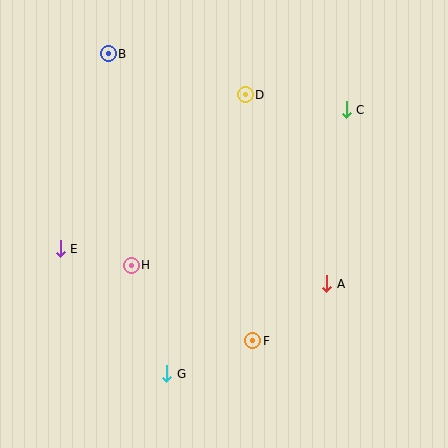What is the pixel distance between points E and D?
The distance between E and D is 241 pixels.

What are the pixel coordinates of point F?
Point F is at (253, 341).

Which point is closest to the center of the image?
Point H at (131, 265) is closest to the center.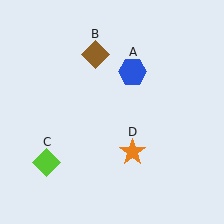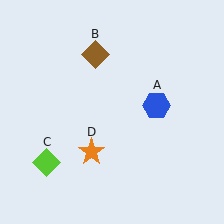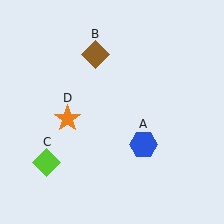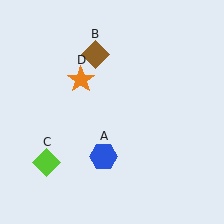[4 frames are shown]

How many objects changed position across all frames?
2 objects changed position: blue hexagon (object A), orange star (object D).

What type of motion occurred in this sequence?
The blue hexagon (object A), orange star (object D) rotated clockwise around the center of the scene.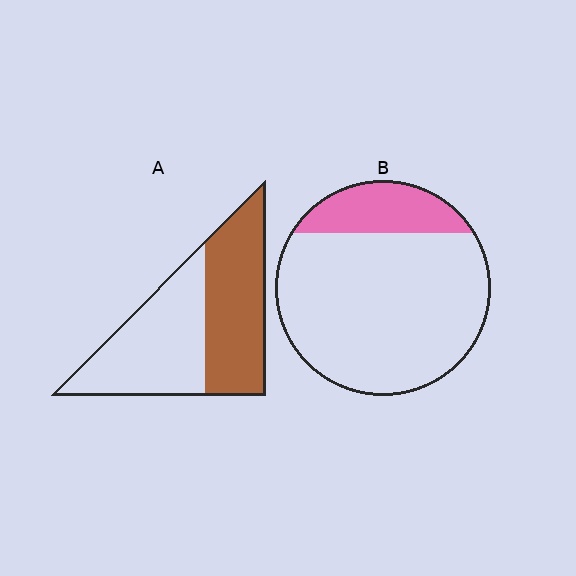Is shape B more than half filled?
No.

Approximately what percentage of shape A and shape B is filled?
A is approximately 50% and B is approximately 20%.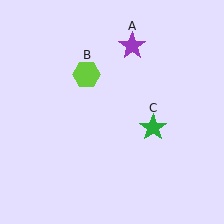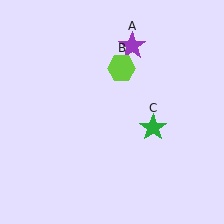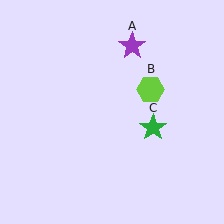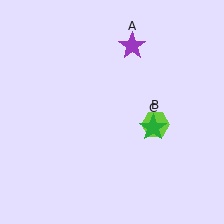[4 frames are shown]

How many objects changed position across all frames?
1 object changed position: lime hexagon (object B).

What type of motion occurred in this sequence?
The lime hexagon (object B) rotated clockwise around the center of the scene.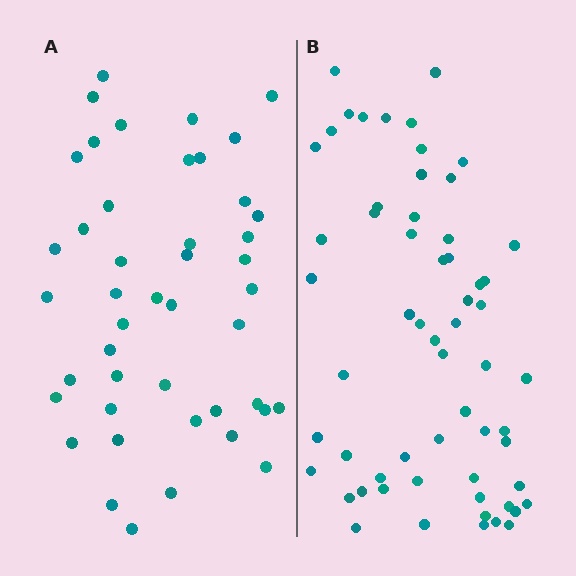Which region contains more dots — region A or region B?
Region B (the right region) has more dots.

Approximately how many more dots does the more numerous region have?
Region B has approximately 15 more dots than region A.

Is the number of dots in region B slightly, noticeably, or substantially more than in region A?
Region B has noticeably more, but not dramatically so. The ratio is roughly 1.3 to 1.